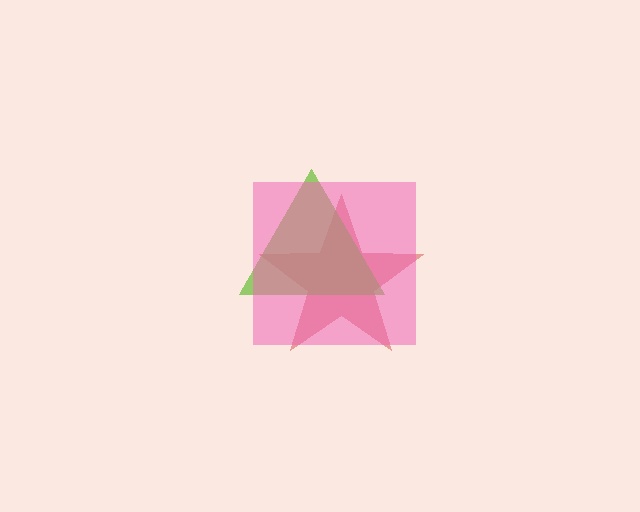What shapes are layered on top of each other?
The layered shapes are: a red star, a lime triangle, a pink square.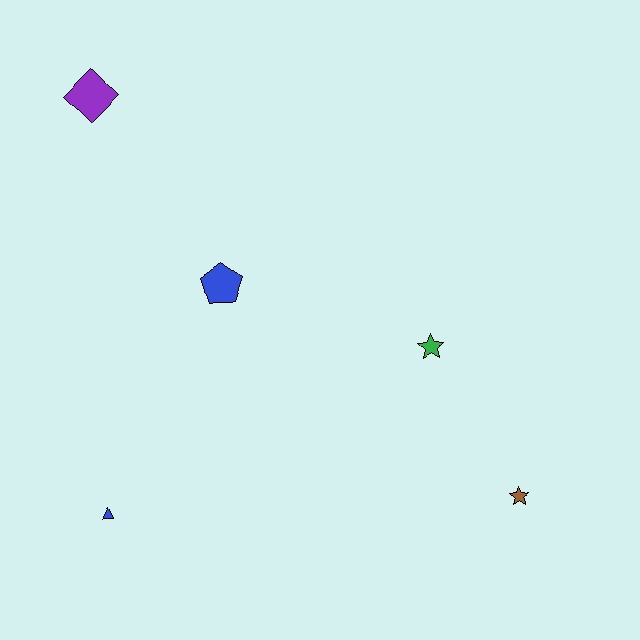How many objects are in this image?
There are 5 objects.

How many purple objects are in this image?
There is 1 purple object.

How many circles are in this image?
There are no circles.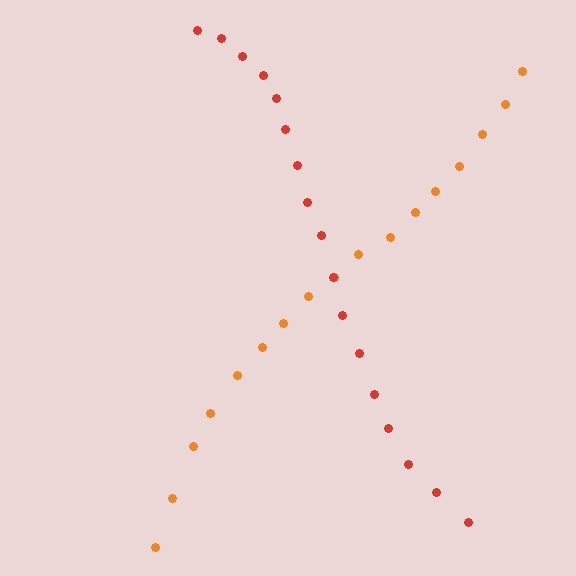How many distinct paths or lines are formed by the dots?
There are 2 distinct paths.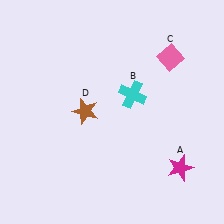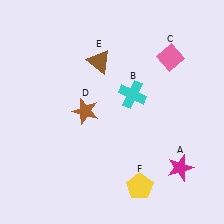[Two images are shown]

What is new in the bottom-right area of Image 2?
A yellow pentagon (F) was added in the bottom-right area of Image 2.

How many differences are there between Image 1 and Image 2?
There are 2 differences between the two images.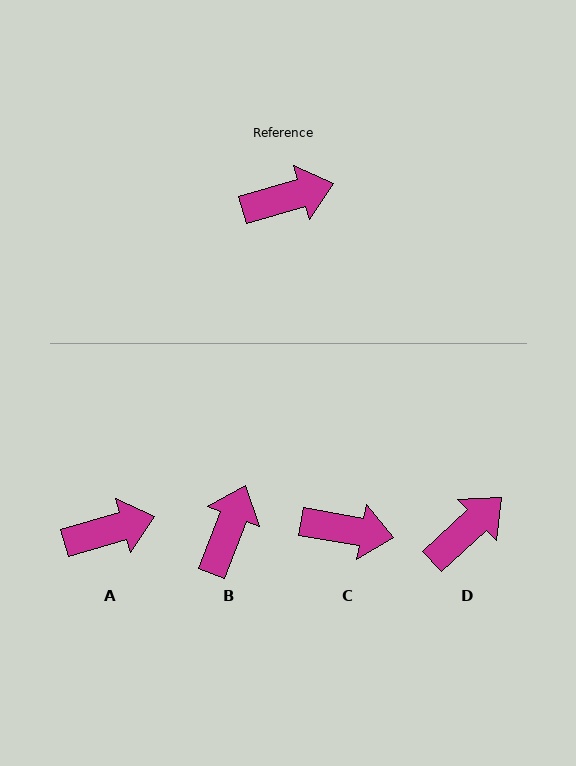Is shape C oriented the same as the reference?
No, it is off by about 26 degrees.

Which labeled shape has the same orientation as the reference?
A.